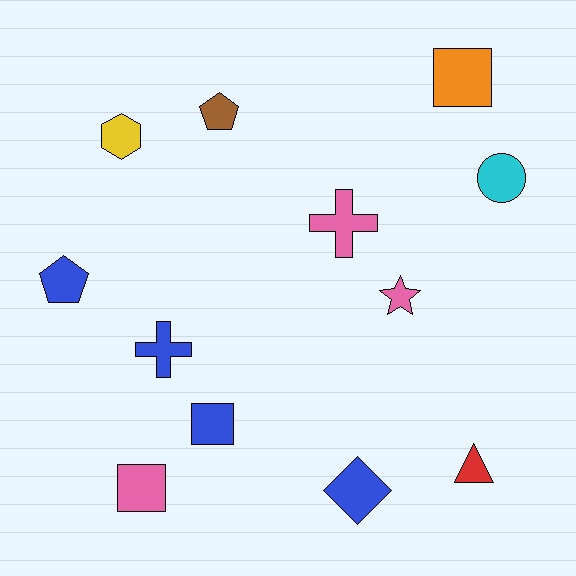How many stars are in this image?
There is 1 star.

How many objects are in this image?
There are 12 objects.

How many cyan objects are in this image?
There is 1 cyan object.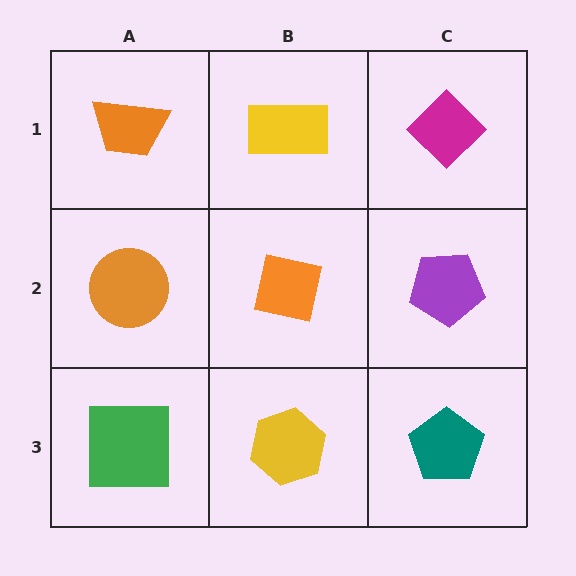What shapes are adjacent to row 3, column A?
An orange circle (row 2, column A), a yellow hexagon (row 3, column B).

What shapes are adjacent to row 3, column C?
A purple pentagon (row 2, column C), a yellow hexagon (row 3, column B).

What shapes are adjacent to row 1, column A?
An orange circle (row 2, column A), a yellow rectangle (row 1, column B).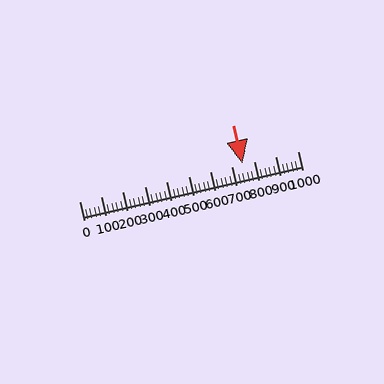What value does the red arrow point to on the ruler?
The red arrow points to approximately 748.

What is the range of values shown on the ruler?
The ruler shows values from 0 to 1000.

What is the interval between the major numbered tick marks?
The major tick marks are spaced 100 units apart.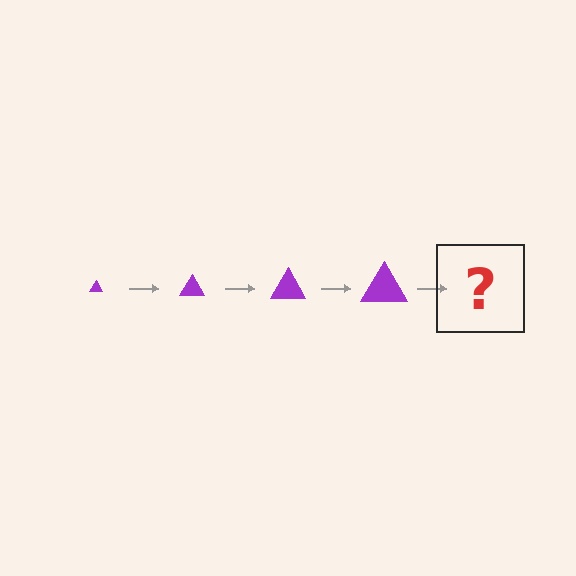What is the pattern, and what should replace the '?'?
The pattern is that the triangle gets progressively larger each step. The '?' should be a purple triangle, larger than the previous one.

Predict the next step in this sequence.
The next step is a purple triangle, larger than the previous one.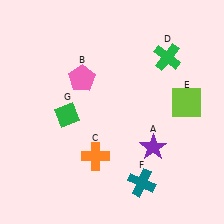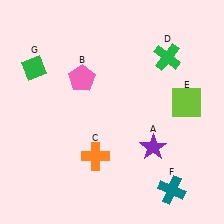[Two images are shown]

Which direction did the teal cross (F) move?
The teal cross (F) moved right.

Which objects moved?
The objects that moved are: the teal cross (F), the green diamond (G).